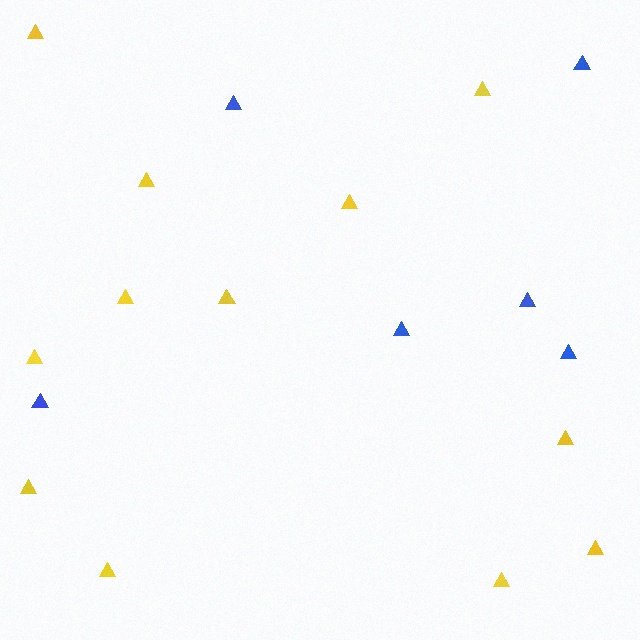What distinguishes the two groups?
There are 2 groups: one group of yellow triangles (12) and one group of blue triangles (6).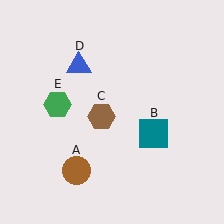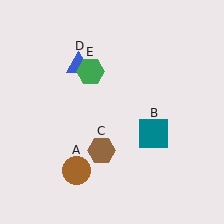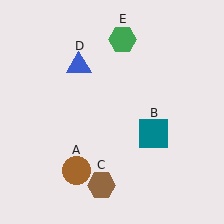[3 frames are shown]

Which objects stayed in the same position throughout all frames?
Brown circle (object A) and teal square (object B) and blue triangle (object D) remained stationary.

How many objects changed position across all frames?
2 objects changed position: brown hexagon (object C), green hexagon (object E).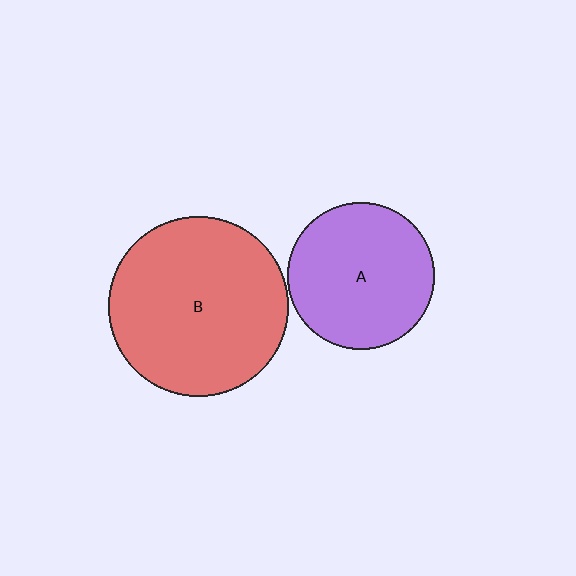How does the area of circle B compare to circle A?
Approximately 1.5 times.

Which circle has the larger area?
Circle B (red).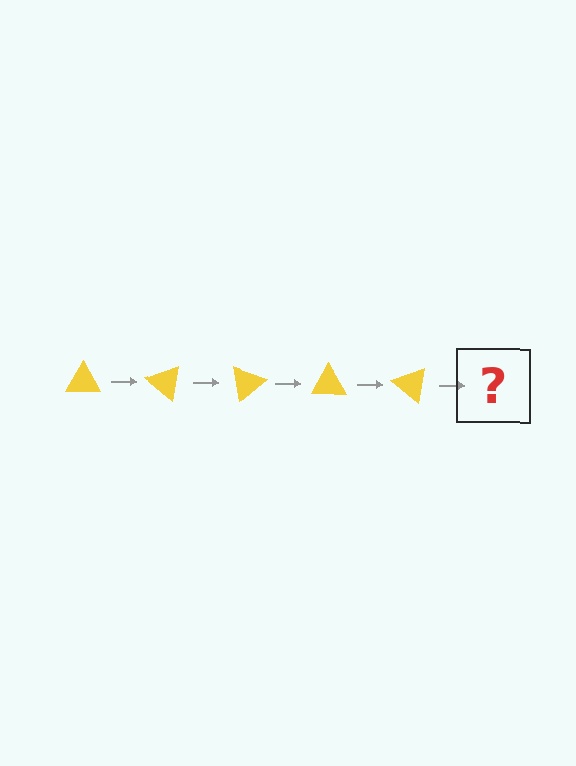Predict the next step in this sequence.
The next step is a yellow triangle rotated 200 degrees.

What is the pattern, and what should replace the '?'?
The pattern is that the triangle rotates 40 degrees each step. The '?' should be a yellow triangle rotated 200 degrees.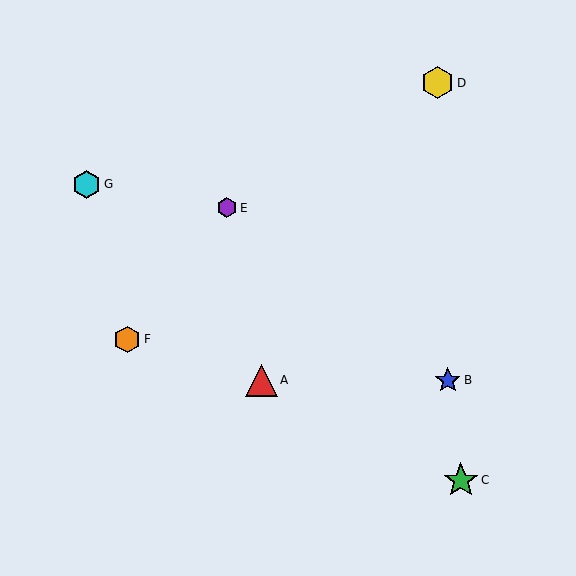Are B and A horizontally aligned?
Yes, both are at y≈380.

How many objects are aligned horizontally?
2 objects (A, B) are aligned horizontally.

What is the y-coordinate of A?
Object A is at y≈380.